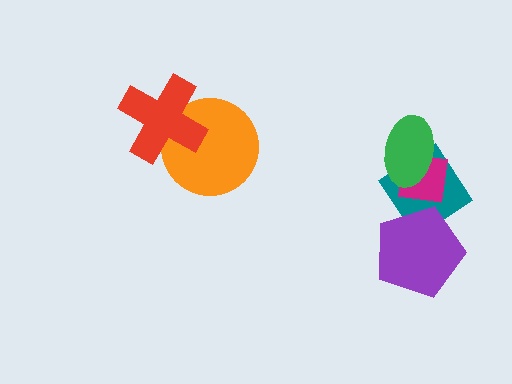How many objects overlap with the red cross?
1 object overlaps with the red cross.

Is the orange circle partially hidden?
Yes, it is partially covered by another shape.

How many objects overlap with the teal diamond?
3 objects overlap with the teal diamond.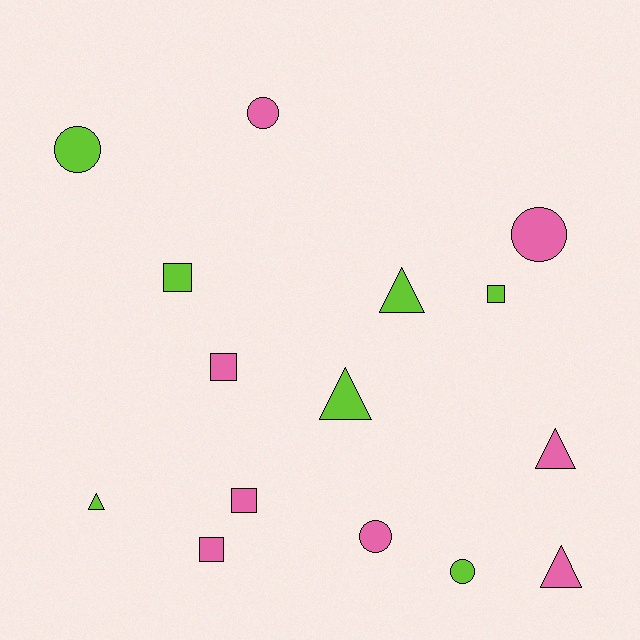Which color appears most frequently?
Pink, with 8 objects.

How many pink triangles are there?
There are 2 pink triangles.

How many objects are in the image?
There are 15 objects.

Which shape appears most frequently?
Circle, with 5 objects.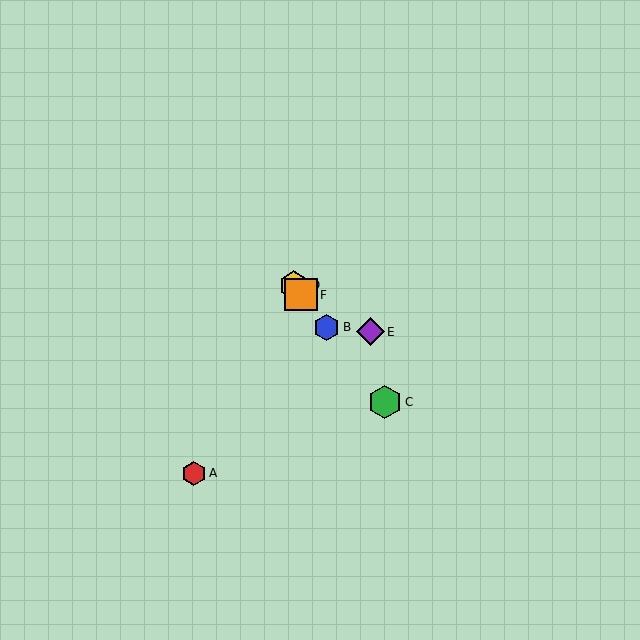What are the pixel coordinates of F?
Object F is at (301, 295).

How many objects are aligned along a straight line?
4 objects (B, C, D, F) are aligned along a straight line.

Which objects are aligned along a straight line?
Objects B, C, D, F are aligned along a straight line.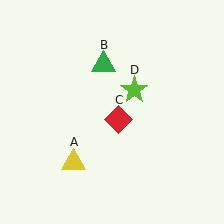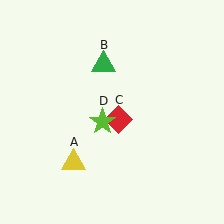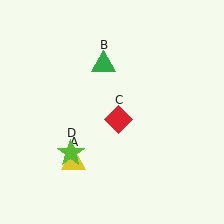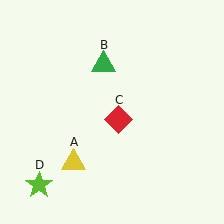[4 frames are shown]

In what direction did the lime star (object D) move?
The lime star (object D) moved down and to the left.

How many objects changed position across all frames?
1 object changed position: lime star (object D).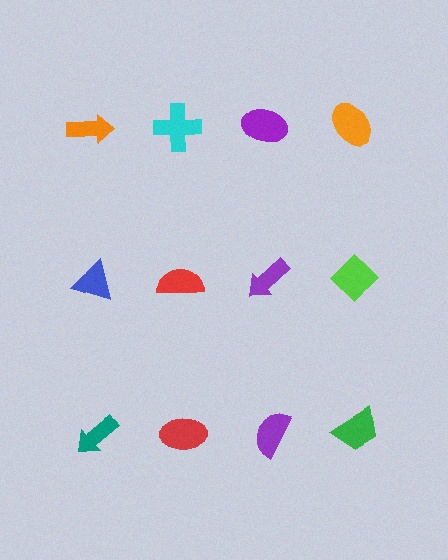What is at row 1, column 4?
An orange ellipse.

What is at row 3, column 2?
A red ellipse.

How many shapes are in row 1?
4 shapes.